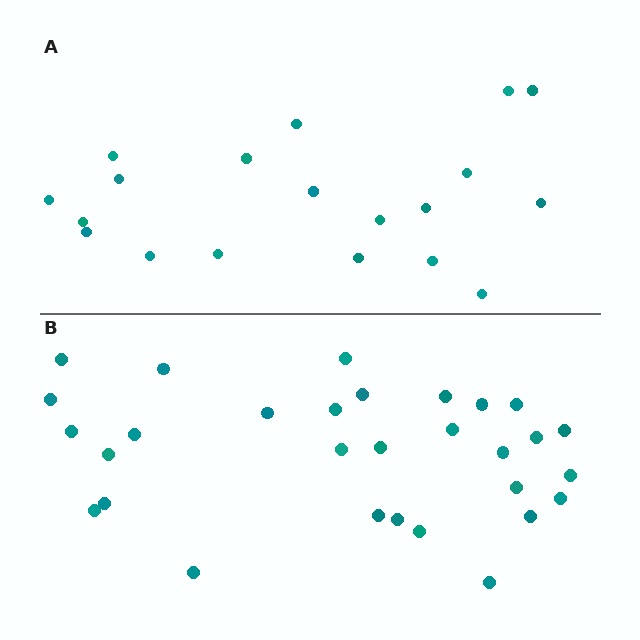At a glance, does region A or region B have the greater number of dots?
Region B (the bottom region) has more dots.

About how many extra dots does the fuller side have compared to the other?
Region B has roughly 12 or so more dots than region A.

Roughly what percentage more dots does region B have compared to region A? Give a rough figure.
About 60% more.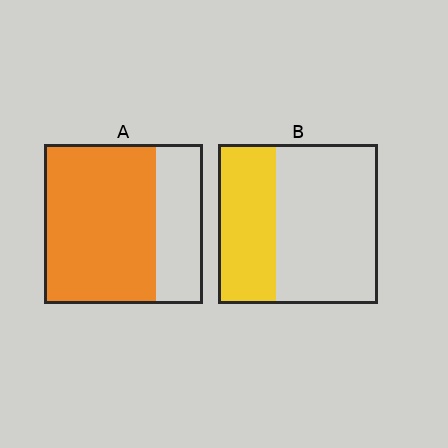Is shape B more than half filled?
No.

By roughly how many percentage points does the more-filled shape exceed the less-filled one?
By roughly 35 percentage points (A over B).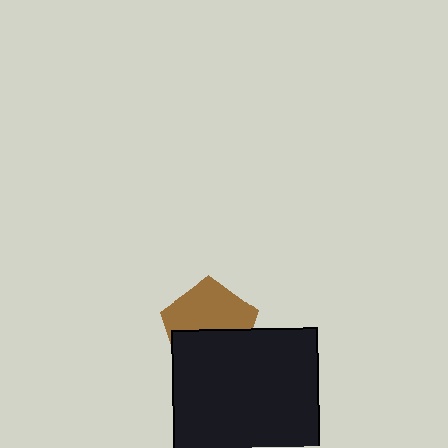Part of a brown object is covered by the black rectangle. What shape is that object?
It is a pentagon.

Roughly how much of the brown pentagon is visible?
About half of it is visible (roughly 55%).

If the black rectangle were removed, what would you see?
You would see the complete brown pentagon.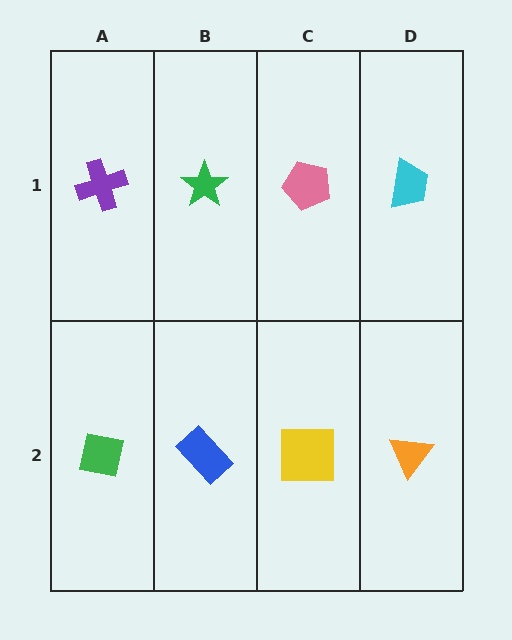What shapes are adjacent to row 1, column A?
A green square (row 2, column A), a green star (row 1, column B).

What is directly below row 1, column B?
A blue rectangle.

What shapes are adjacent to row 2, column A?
A purple cross (row 1, column A), a blue rectangle (row 2, column B).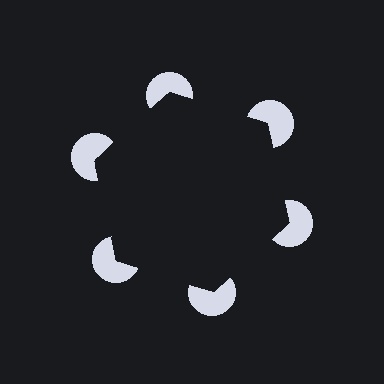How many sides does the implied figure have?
6 sides.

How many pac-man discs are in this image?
There are 6 — one at each vertex of the illusory hexagon.